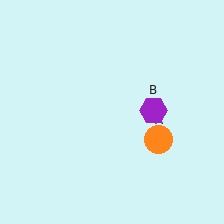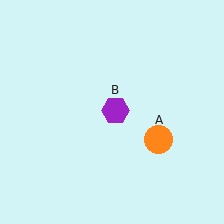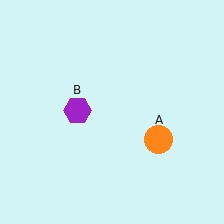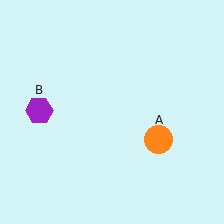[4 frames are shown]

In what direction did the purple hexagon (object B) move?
The purple hexagon (object B) moved left.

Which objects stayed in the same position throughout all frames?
Orange circle (object A) remained stationary.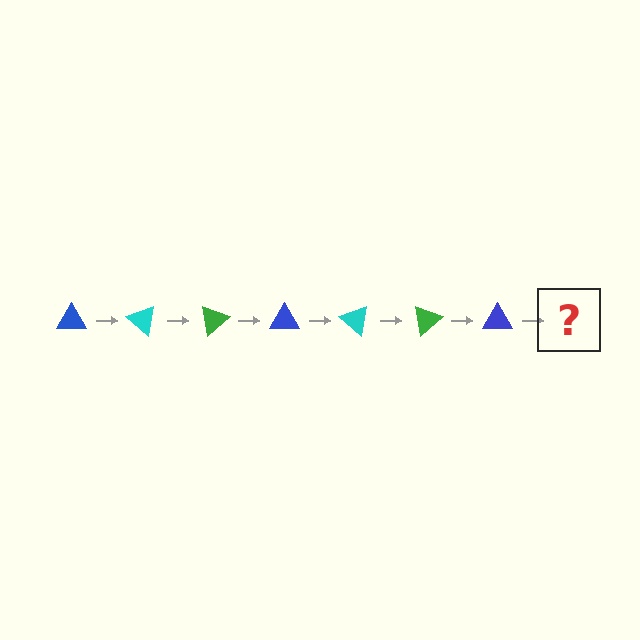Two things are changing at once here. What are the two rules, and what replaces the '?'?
The two rules are that it rotates 40 degrees each step and the color cycles through blue, cyan, and green. The '?' should be a cyan triangle, rotated 280 degrees from the start.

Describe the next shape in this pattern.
It should be a cyan triangle, rotated 280 degrees from the start.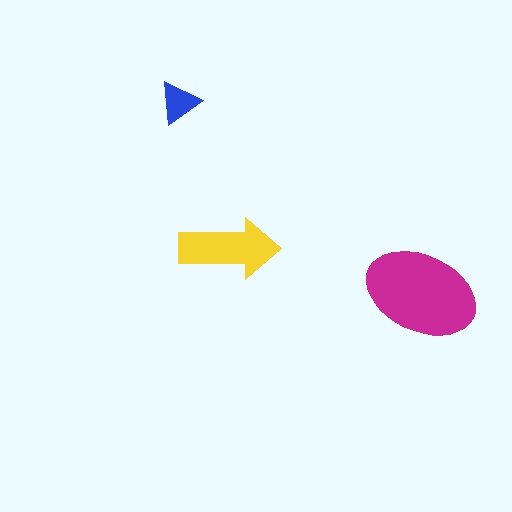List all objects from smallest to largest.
The blue triangle, the yellow arrow, the magenta ellipse.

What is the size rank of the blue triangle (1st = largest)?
3rd.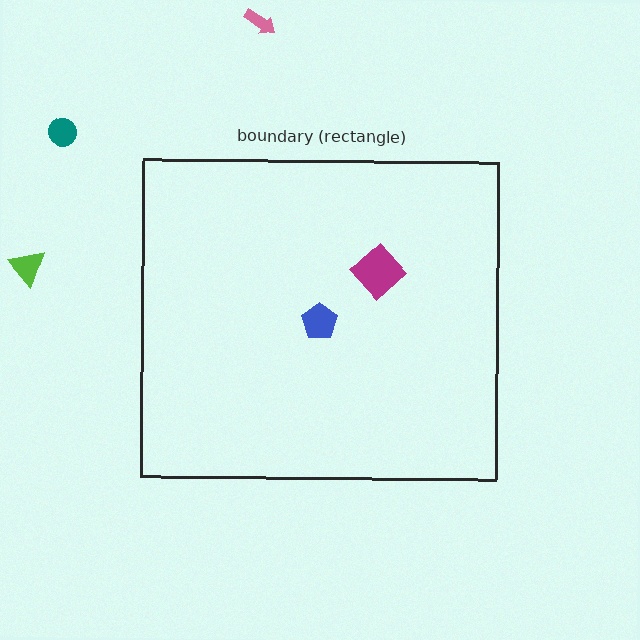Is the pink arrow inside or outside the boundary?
Outside.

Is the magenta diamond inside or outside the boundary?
Inside.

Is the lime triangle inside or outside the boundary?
Outside.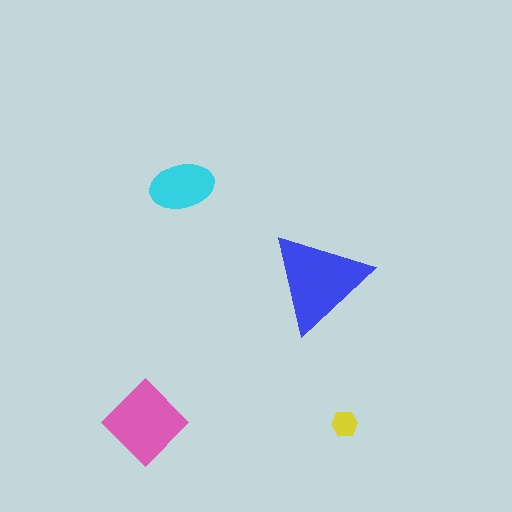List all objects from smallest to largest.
The yellow hexagon, the cyan ellipse, the pink diamond, the blue triangle.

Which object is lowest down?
The yellow hexagon is bottommost.